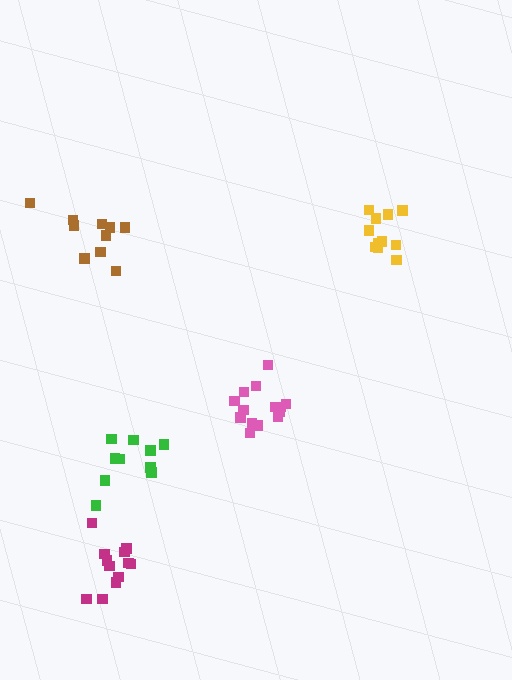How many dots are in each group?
Group 1: 14 dots, Group 2: 10 dots, Group 3: 12 dots, Group 4: 11 dots, Group 5: 10 dots (57 total).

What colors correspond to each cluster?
The clusters are colored: pink, brown, magenta, yellow, green.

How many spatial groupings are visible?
There are 5 spatial groupings.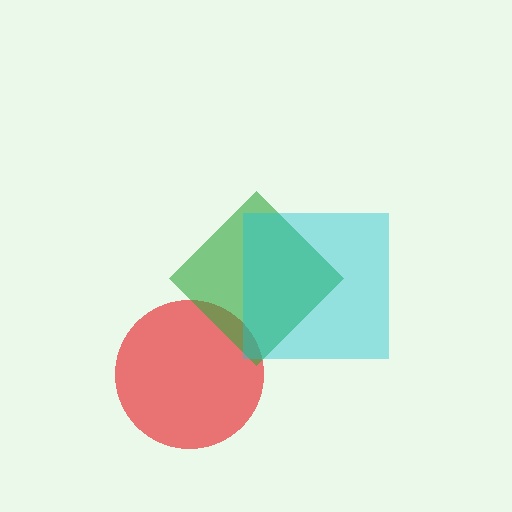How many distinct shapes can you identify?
There are 3 distinct shapes: a red circle, a green diamond, a cyan square.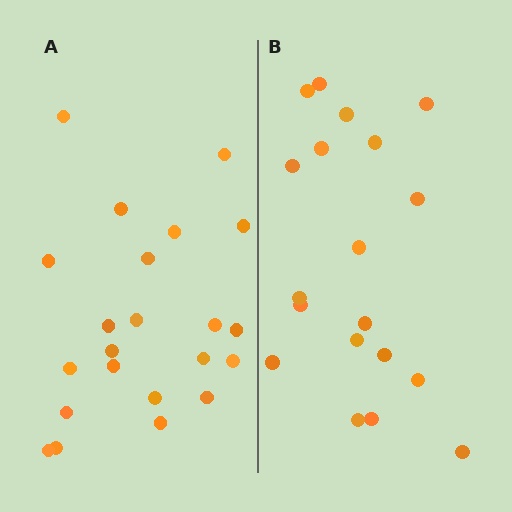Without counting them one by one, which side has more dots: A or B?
Region A (the left region) has more dots.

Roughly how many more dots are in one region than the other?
Region A has just a few more — roughly 2 or 3 more dots than region B.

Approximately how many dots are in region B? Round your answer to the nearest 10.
About 20 dots. (The exact count is 19, which rounds to 20.)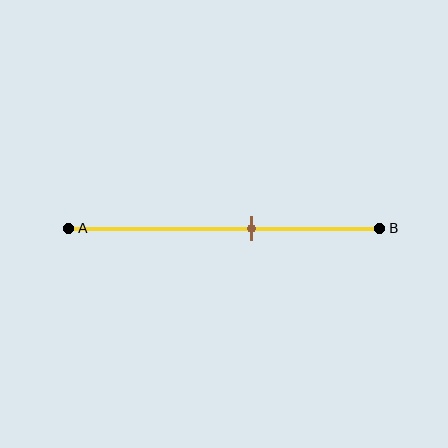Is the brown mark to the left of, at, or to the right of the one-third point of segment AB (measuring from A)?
The brown mark is to the right of the one-third point of segment AB.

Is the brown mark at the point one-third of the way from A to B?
No, the mark is at about 60% from A, not at the 33% one-third point.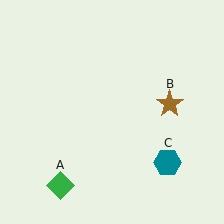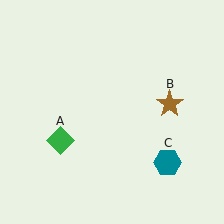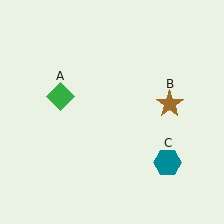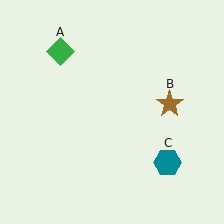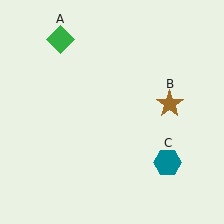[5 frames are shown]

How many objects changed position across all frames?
1 object changed position: green diamond (object A).